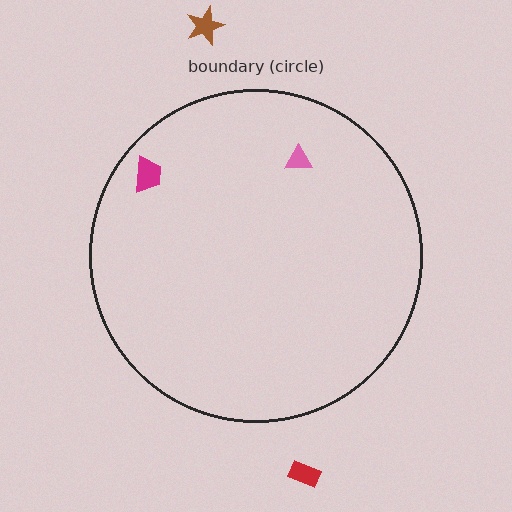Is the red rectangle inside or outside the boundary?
Outside.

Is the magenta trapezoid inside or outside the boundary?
Inside.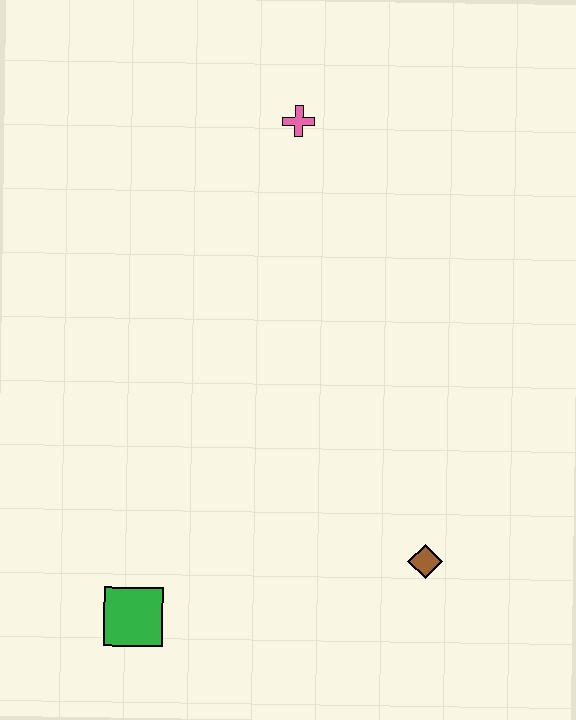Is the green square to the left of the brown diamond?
Yes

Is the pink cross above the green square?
Yes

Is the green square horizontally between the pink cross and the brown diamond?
No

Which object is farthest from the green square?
The pink cross is farthest from the green square.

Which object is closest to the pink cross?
The brown diamond is closest to the pink cross.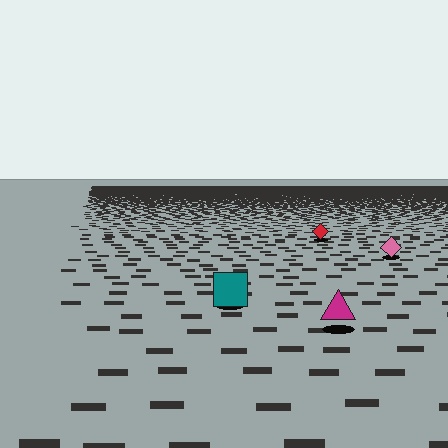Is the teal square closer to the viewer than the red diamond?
Yes. The teal square is closer — you can tell from the texture gradient: the ground texture is coarser near it.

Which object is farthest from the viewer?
The red diamond is farthest from the viewer. It appears smaller and the ground texture around it is denser.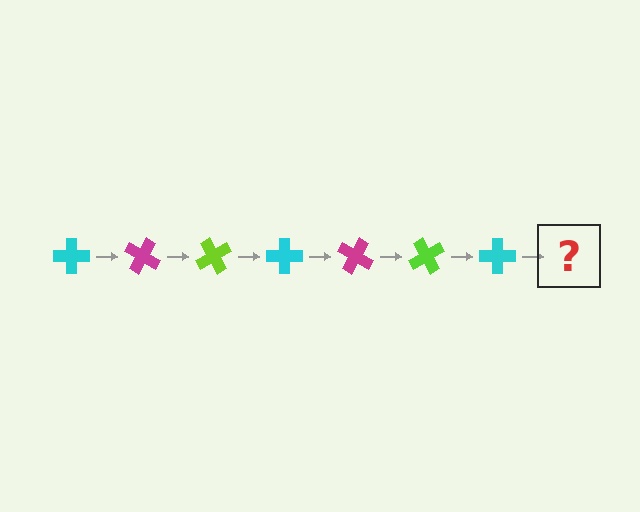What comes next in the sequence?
The next element should be a magenta cross, rotated 210 degrees from the start.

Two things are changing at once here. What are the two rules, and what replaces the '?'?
The two rules are that it rotates 30 degrees each step and the color cycles through cyan, magenta, and lime. The '?' should be a magenta cross, rotated 210 degrees from the start.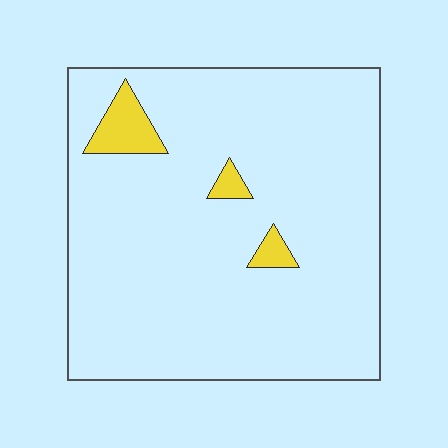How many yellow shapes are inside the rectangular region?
3.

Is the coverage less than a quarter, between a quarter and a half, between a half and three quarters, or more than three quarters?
Less than a quarter.